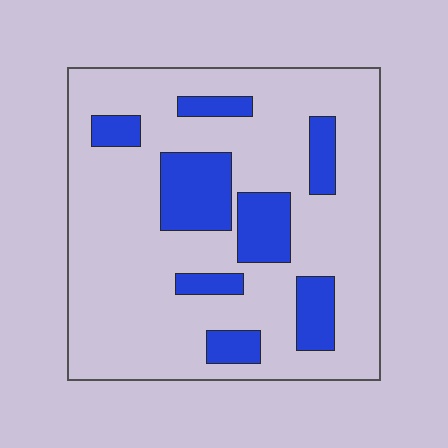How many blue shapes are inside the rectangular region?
8.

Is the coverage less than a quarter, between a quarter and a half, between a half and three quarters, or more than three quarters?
Less than a quarter.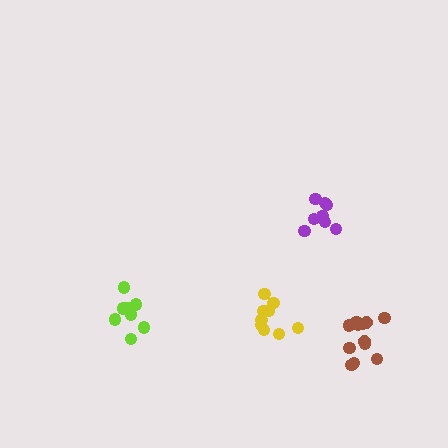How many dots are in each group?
Group 1: 8 dots, Group 2: 8 dots, Group 3: 12 dots, Group 4: 9 dots (37 total).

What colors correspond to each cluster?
The clusters are colored: purple, lime, brown, yellow.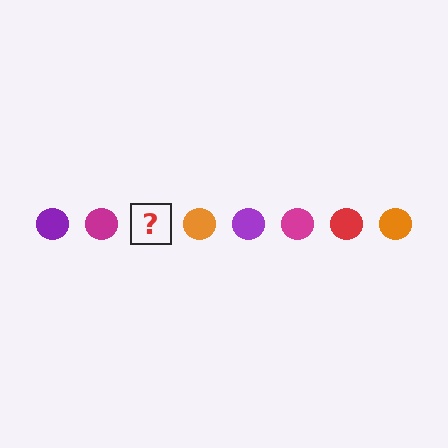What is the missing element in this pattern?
The missing element is a red circle.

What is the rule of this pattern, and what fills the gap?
The rule is that the pattern cycles through purple, magenta, red, orange circles. The gap should be filled with a red circle.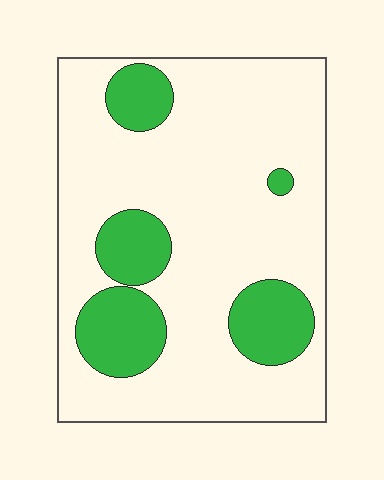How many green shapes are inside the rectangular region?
5.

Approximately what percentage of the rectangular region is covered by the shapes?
Approximately 20%.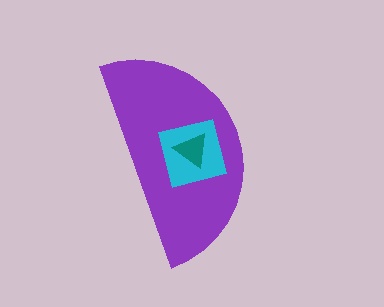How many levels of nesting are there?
3.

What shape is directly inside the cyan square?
The teal triangle.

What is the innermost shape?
The teal triangle.